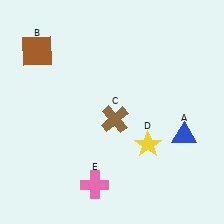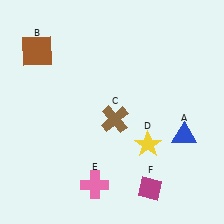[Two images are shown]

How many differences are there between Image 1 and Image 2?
There is 1 difference between the two images.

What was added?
A magenta diamond (F) was added in Image 2.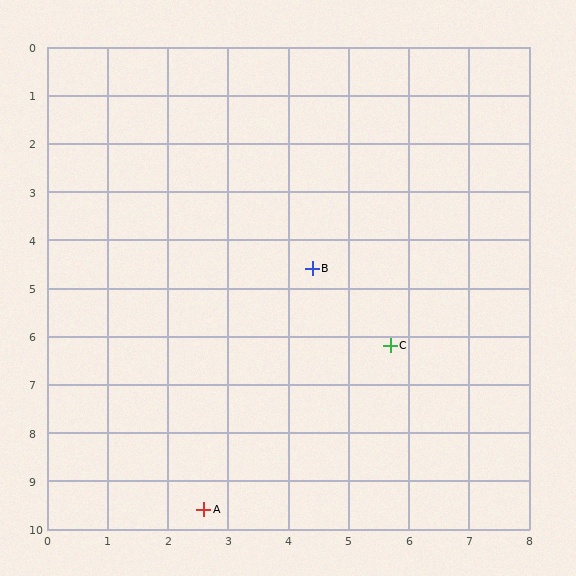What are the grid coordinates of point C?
Point C is at approximately (5.7, 6.2).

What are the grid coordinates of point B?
Point B is at approximately (4.4, 4.6).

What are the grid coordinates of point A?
Point A is at approximately (2.6, 9.6).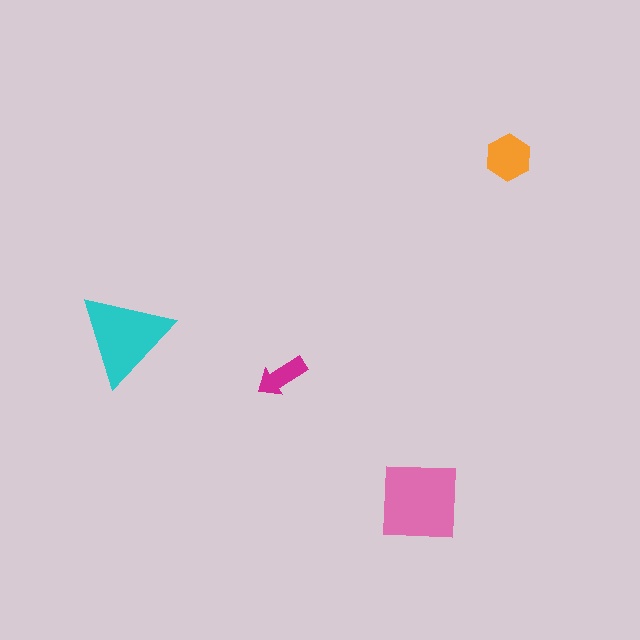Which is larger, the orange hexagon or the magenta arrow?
The orange hexagon.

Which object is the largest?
The pink square.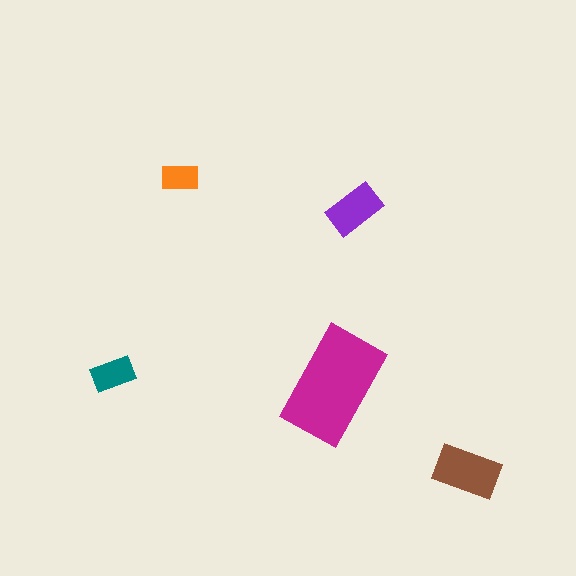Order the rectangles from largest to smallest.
the magenta one, the brown one, the purple one, the teal one, the orange one.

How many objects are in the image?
There are 5 objects in the image.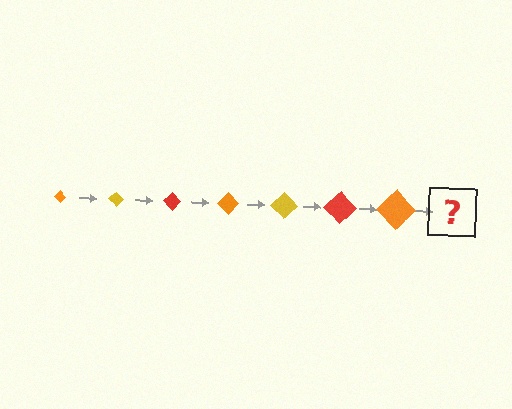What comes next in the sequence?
The next element should be a yellow diamond, larger than the previous one.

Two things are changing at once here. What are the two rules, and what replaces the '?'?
The two rules are that the diamond grows larger each step and the color cycles through orange, yellow, and red. The '?' should be a yellow diamond, larger than the previous one.